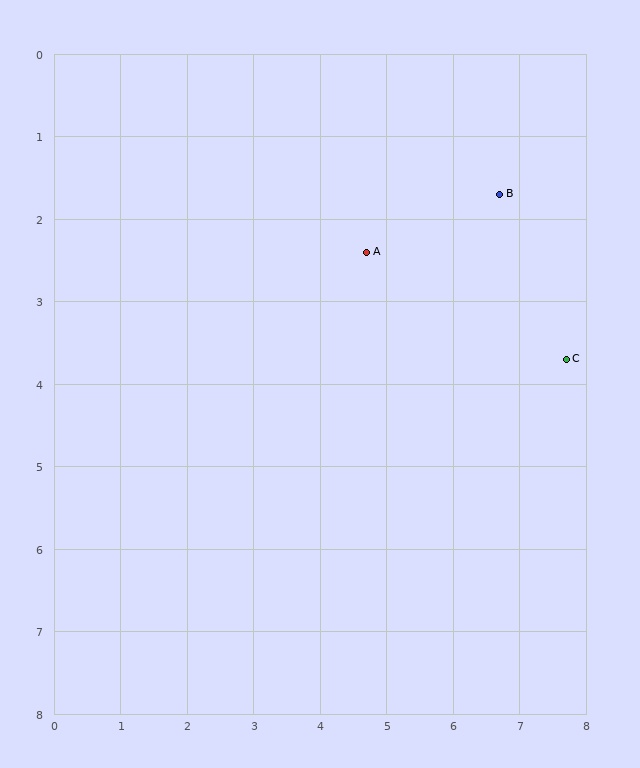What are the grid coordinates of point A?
Point A is at approximately (4.7, 2.4).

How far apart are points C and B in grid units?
Points C and B are about 2.2 grid units apart.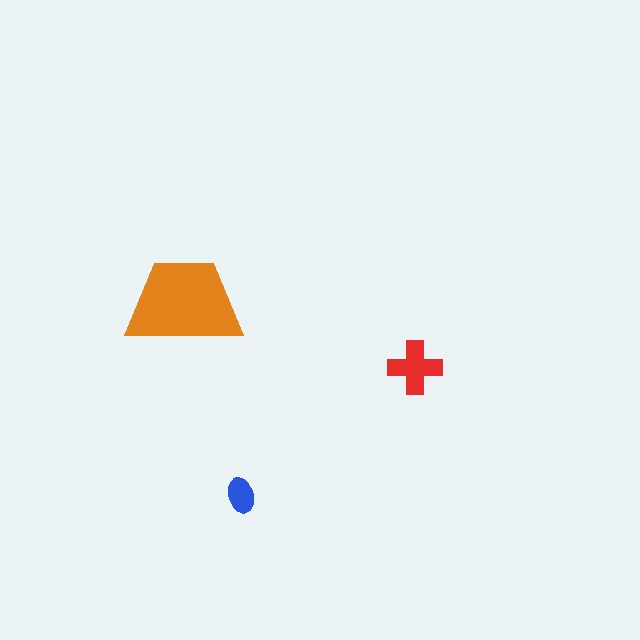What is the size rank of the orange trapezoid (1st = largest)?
1st.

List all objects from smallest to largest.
The blue ellipse, the red cross, the orange trapezoid.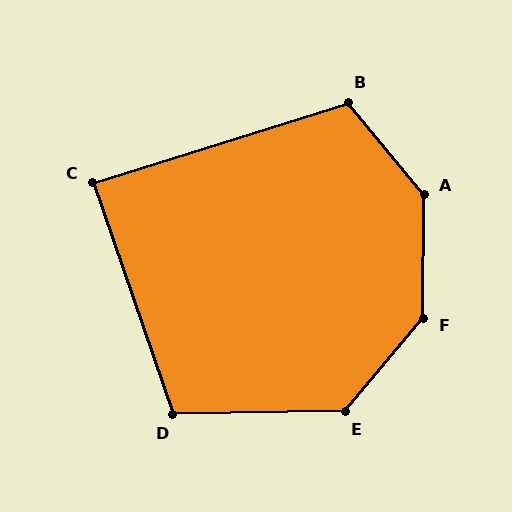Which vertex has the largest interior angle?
A, at approximately 140 degrees.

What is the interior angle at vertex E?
Approximately 131 degrees (obtuse).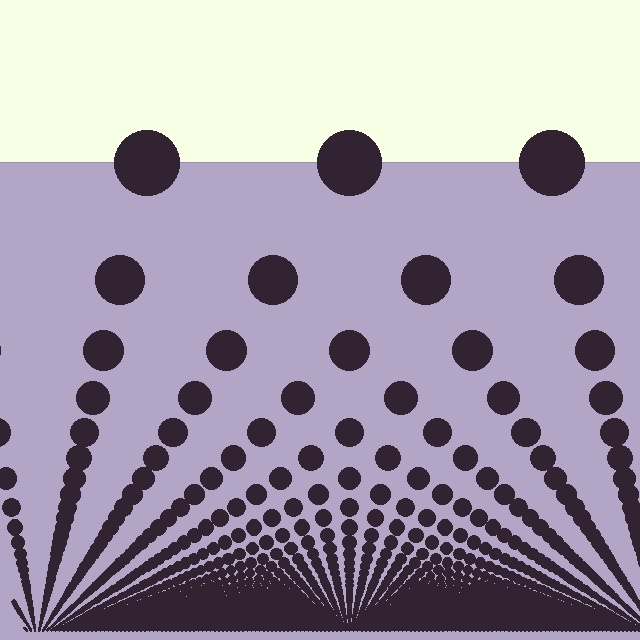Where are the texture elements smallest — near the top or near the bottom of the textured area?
Near the bottom.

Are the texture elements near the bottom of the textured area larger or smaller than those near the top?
Smaller. The gradient is inverted — elements near the bottom are smaller and denser.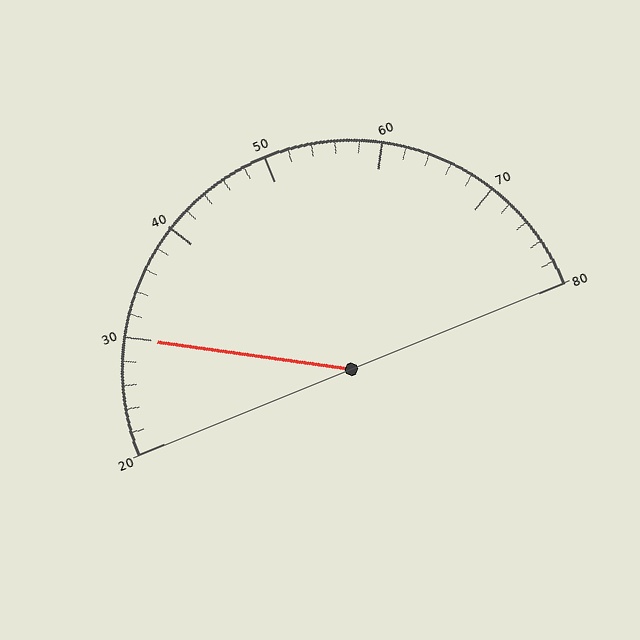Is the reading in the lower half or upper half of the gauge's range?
The reading is in the lower half of the range (20 to 80).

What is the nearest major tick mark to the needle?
The nearest major tick mark is 30.